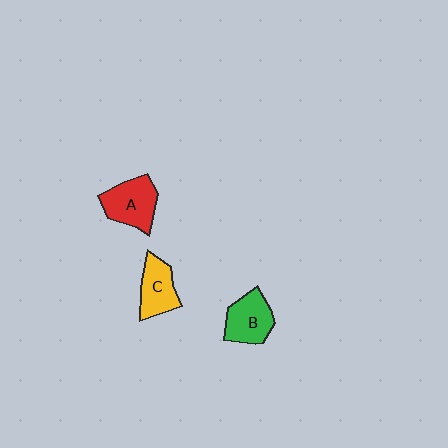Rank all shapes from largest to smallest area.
From largest to smallest: A (red), B (green), C (yellow).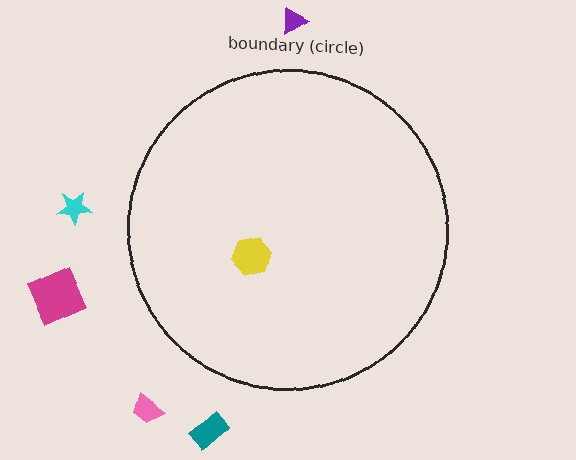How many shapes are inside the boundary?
1 inside, 5 outside.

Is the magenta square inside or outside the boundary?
Outside.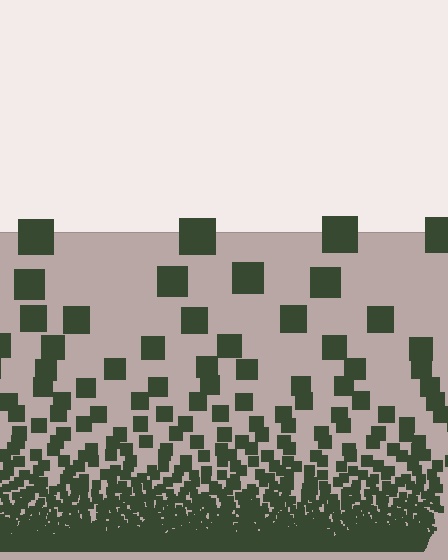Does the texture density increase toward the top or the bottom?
Density increases toward the bottom.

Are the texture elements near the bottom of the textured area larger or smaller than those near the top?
Smaller. The gradient is inverted — elements near the bottom are smaller and denser.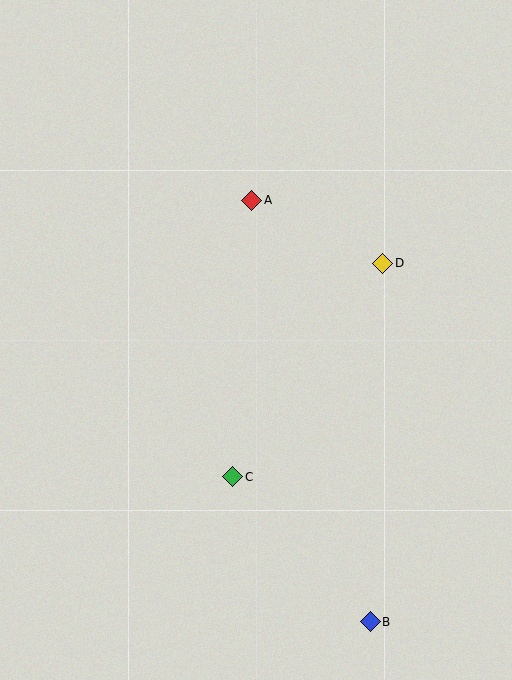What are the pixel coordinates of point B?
Point B is at (370, 622).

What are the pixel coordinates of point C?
Point C is at (233, 477).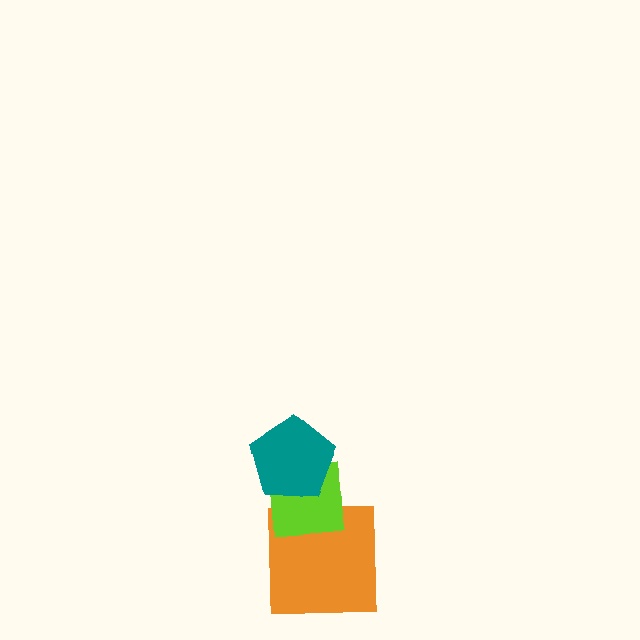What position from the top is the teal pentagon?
The teal pentagon is 1st from the top.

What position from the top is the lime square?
The lime square is 2nd from the top.